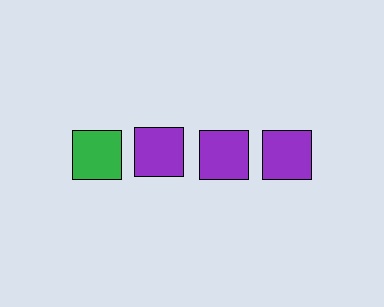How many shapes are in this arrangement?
There are 4 shapes arranged in a grid pattern.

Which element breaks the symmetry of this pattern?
The green square in the top row, leftmost column breaks the symmetry. All other shapes are purple squares.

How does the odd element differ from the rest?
It has a different color: green instead of purple.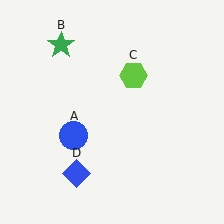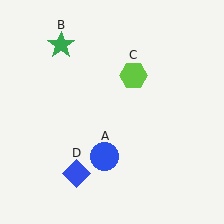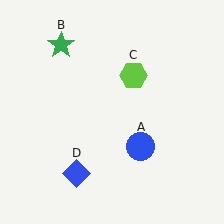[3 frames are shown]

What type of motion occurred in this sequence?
The blue circle (object A) rotated counterclockwise around the center of the scene.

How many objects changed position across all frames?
1 object changed position: blue circle (object A).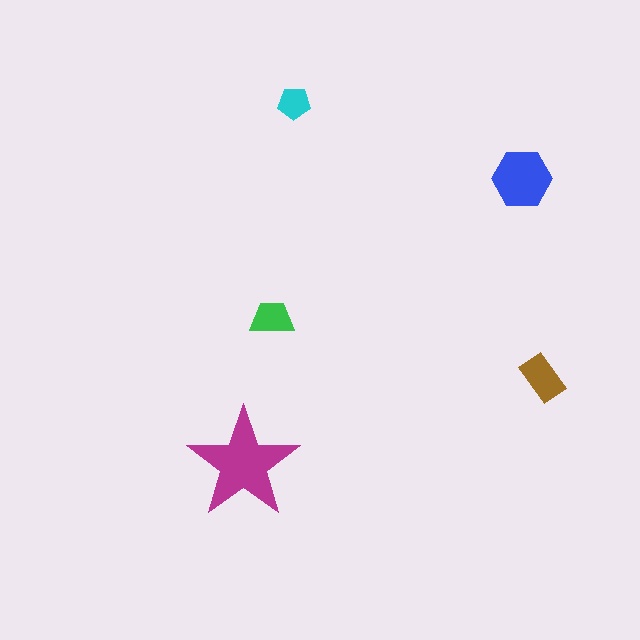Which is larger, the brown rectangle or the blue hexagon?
The blue hexagon.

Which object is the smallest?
The cyan pentagon.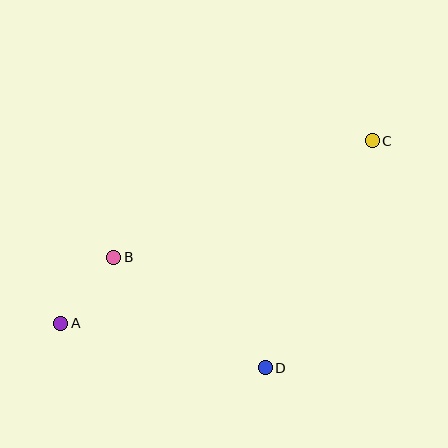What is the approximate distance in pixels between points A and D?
The distance between A and D is approximately 210 pixels.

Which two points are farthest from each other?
Points A and C are farthest from each other.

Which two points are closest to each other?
Points A and B are closest to each other.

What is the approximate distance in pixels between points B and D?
The distance between B and D is approximately 188 pixels.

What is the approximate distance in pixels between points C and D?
The distance between C and D is approximately 251 pixels.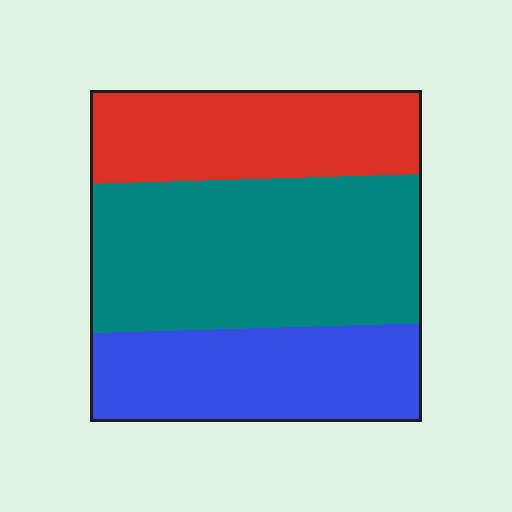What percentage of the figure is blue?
Blue covers roughly 30% of the figure.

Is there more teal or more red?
Teal.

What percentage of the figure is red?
Red covers roughly 25% of the figure.